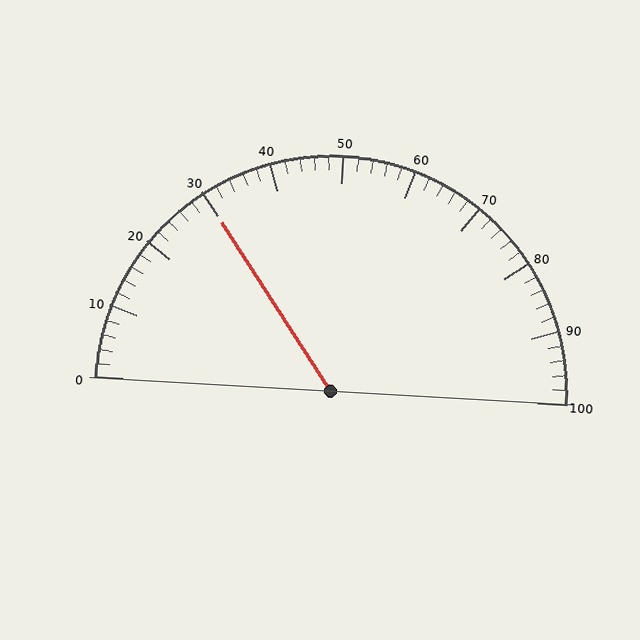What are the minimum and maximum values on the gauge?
The gauge ranges from 0 to 100.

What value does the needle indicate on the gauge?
The needle indicates approximately 30.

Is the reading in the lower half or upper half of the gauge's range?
The reading is in the lower half of the range (0 to 100).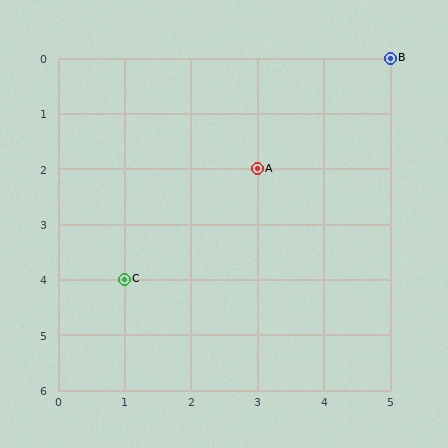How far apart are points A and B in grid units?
Points A and B are 2 columns and 2 rows apart (about 2.8 grid units diagonally).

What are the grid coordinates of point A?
Point A is at grid coordinates (3, 2).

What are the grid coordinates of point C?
Point C is at grid coordinates (1, 4).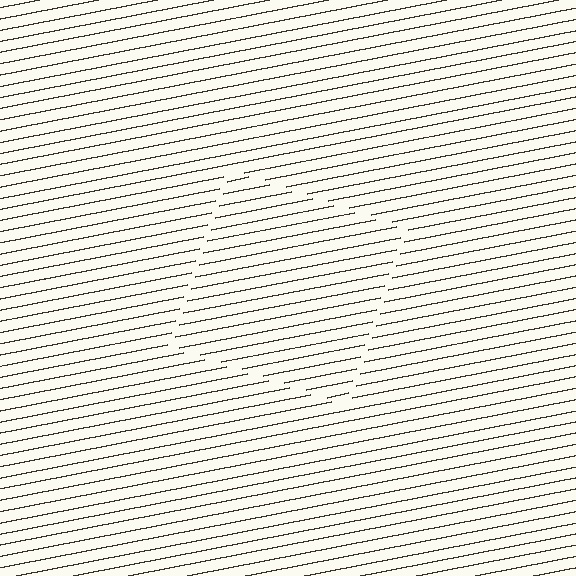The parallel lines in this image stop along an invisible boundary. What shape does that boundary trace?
An illusory square. The interior of the shape contains the same grating, shifted by half a period — the contour is defined by the phase discontinuity where line-ends from the inner and outer gratings abut.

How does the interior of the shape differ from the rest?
The interior of the shape contains the same grating, shifted by half a period — the contour is defined by the phase discontinuity where line-ends from the inner and outer gratings abut.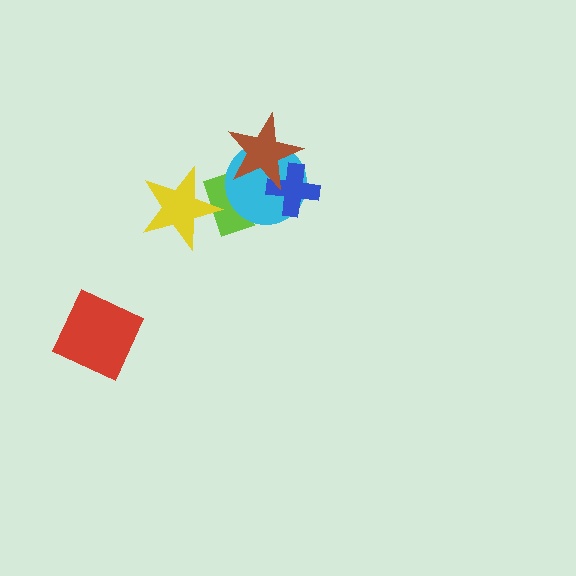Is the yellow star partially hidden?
No, no other shape covers it.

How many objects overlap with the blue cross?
2 objects overlap with the blue cross.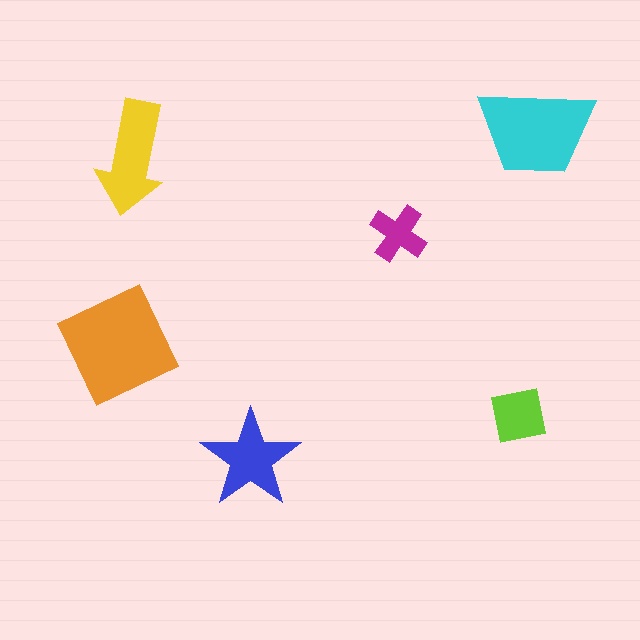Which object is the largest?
The orange square.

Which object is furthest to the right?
The cyan trapezoid is rightmost.